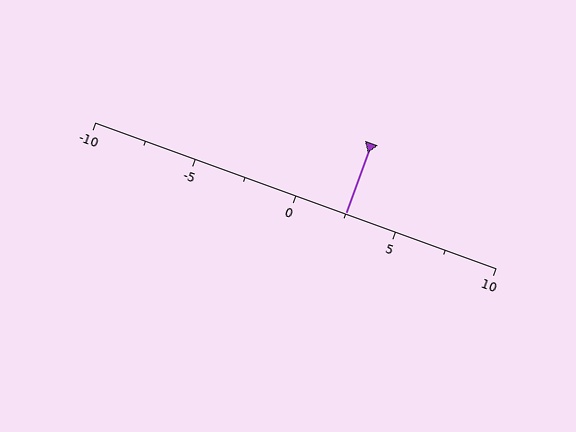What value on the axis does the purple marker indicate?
The marker indicates approximately 2.5.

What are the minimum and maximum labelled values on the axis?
The axis runs from -10 to 10.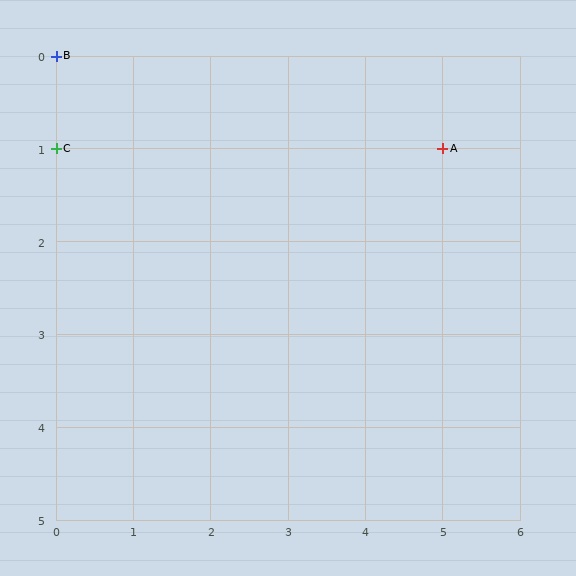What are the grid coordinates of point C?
Point C is at grid coordinates (0, 1).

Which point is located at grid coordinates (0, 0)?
Point B is at (0, 0).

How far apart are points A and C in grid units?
Points A and C are 5 columns apart.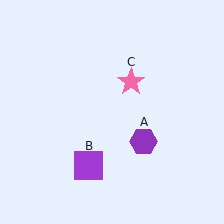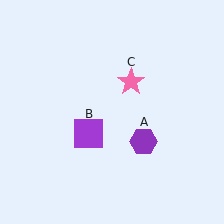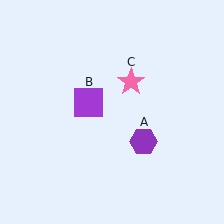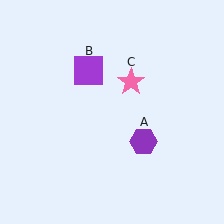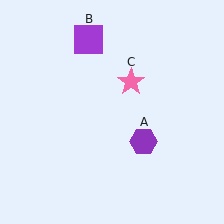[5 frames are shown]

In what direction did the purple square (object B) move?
The purple square (object B) moved up.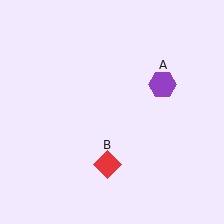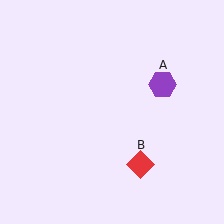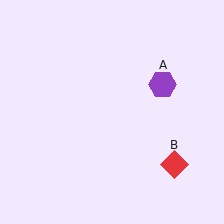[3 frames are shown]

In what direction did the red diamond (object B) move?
The red diamond (object B) moved right.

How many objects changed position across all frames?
1 object changed position: red diamond (object B).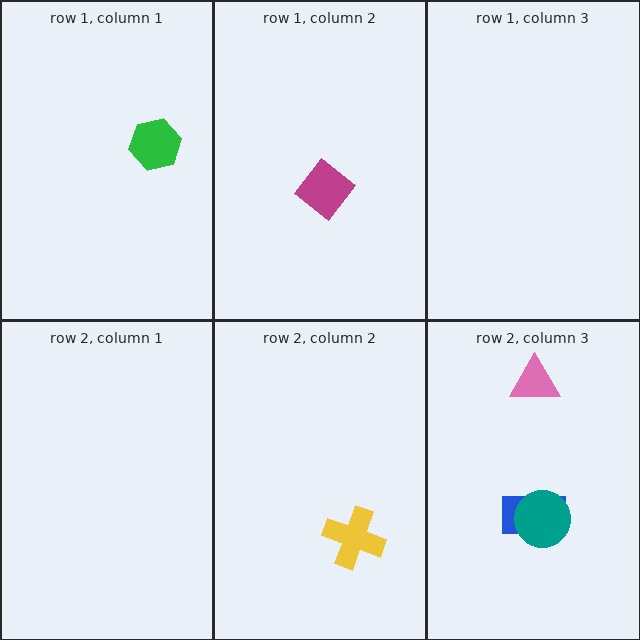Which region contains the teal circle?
The row 2, column 3 region.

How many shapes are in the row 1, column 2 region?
1.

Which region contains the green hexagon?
The row 1, column 1 region.